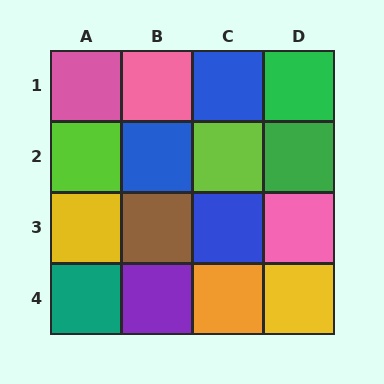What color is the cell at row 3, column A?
Yellow.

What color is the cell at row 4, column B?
Purple.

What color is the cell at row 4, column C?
Orange.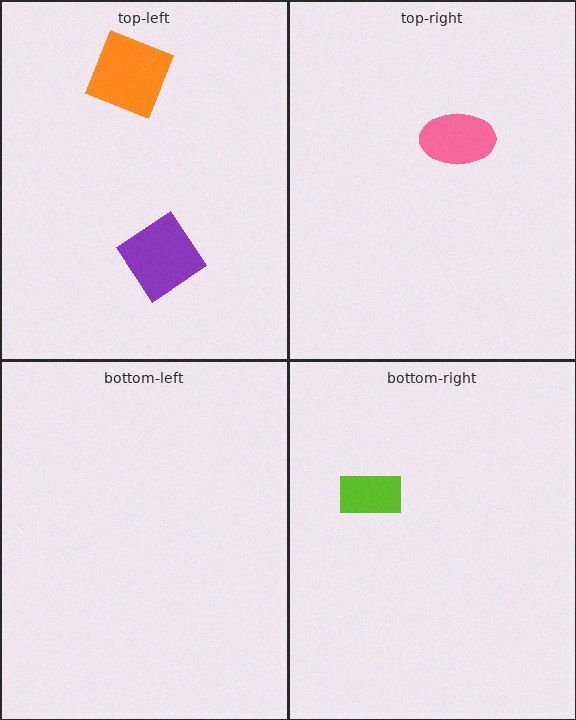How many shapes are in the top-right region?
1.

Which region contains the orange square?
The top-left region.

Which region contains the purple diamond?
The top-left region.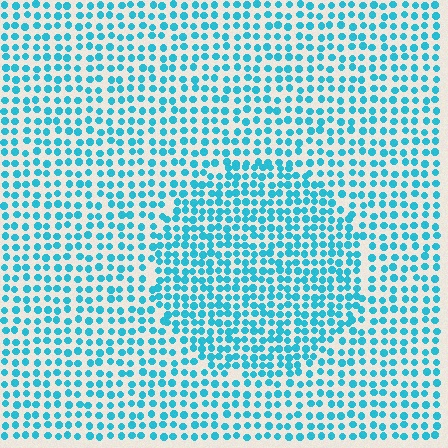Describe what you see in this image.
The image contains small cyan elements arranged at two different densities. A circle-shaped region is visible where the elements are more densely packed than the surrounding area.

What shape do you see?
I see a circle.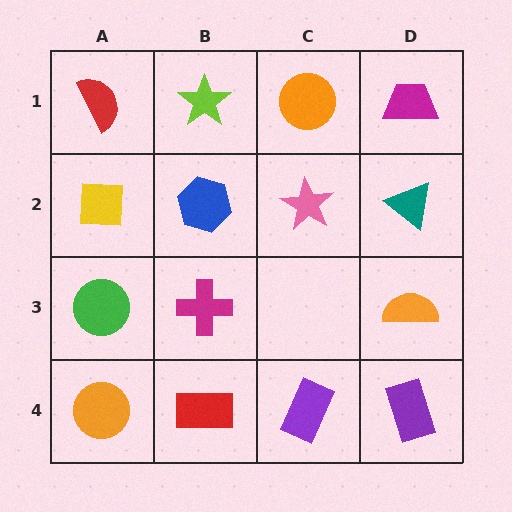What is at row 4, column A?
An orange circle.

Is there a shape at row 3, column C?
No, that cell is empty.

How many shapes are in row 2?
4 shapes.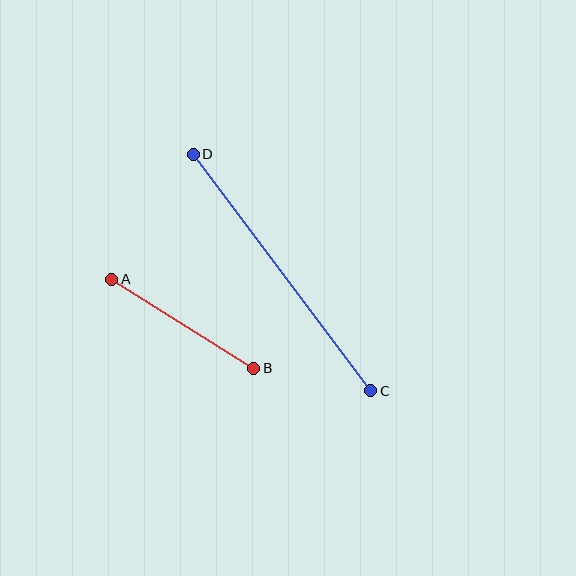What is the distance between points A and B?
The distance is approximately 168 pixels.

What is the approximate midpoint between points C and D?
The midpoint is at approximately (282, 273) pixels.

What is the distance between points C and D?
The distance is approximately 296 pixels.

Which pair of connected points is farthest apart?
Points C and D are farthest apart.